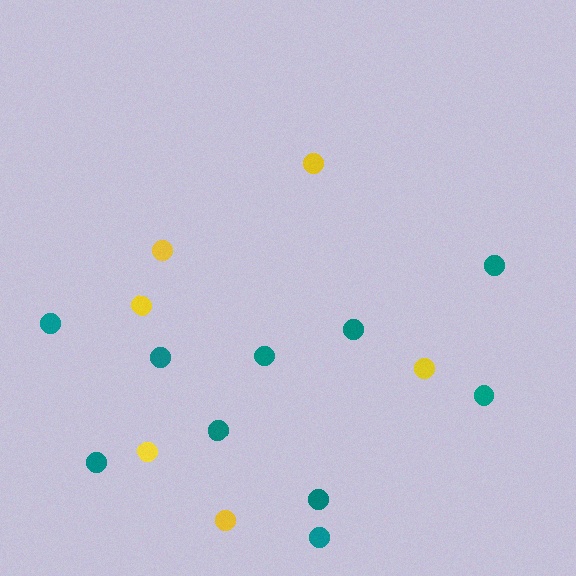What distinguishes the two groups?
There are 2 groups: one group of teal circles (10) and one group of yellow circles (6).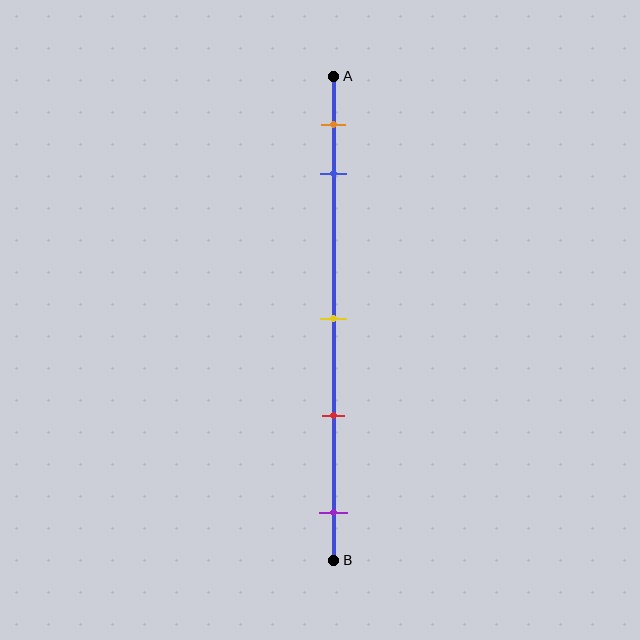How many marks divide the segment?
There are 5 marks dividing the segment.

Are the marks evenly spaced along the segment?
No, the marks are not evenly spaced.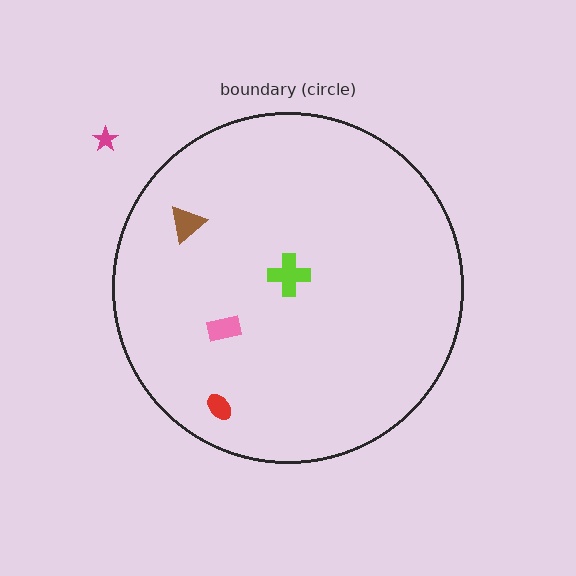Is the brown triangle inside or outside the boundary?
Inside.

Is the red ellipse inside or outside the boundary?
Inside.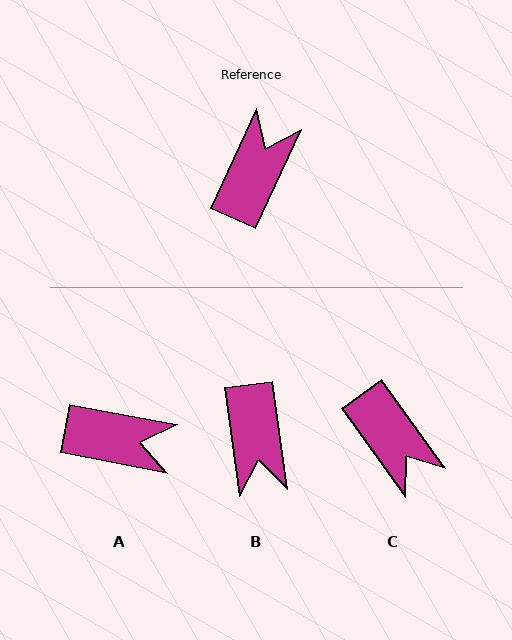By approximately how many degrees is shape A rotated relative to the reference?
Approximately 76 degrees clockwise.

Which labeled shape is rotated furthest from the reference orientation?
B, about 147 degrees away.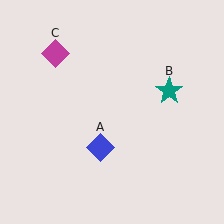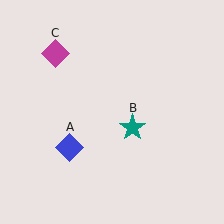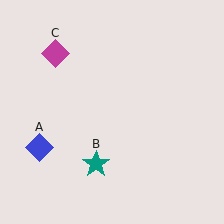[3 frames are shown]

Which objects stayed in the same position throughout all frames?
Magenta diamond (object C) remained stationary.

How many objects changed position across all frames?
2 objects changed position: blue diamond (object A), teal star (object B).